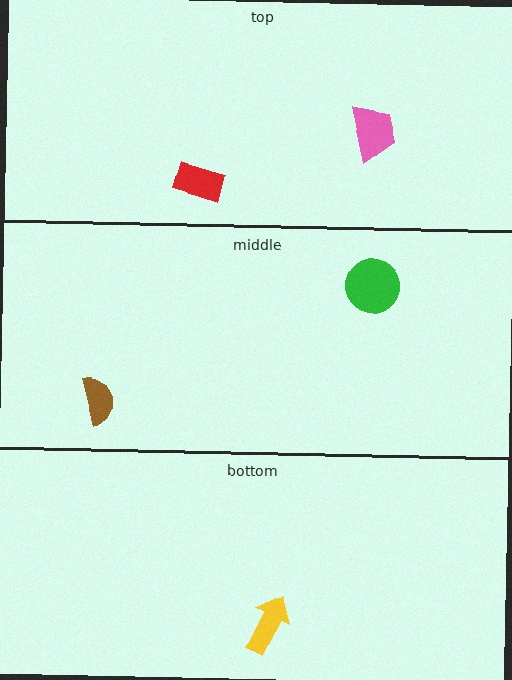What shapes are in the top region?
The pink trapezoid, the red rectangle.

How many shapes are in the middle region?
2.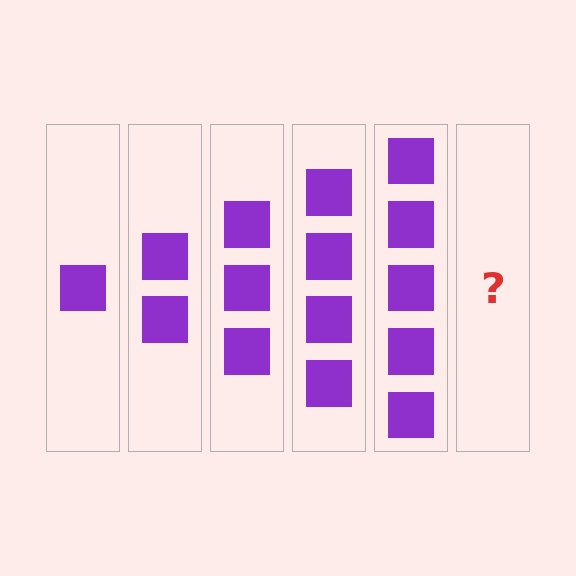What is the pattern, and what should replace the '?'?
The pattern is that each step adds one more square. The '?' should be 6 squares.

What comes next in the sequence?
The next element should be 6 squares.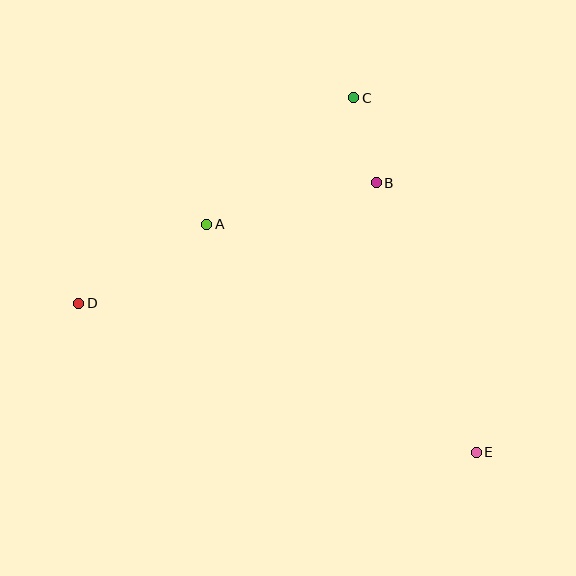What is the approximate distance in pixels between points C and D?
The distance between C and D is approximately 343 pixels.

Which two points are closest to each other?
Points B and C are closest to each other.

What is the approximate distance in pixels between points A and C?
The distance between A and C is approximately 194 pixels.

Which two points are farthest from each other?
Points D and E are farthest from each other.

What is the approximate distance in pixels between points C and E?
The distance between C and E is approximately 375 pixels.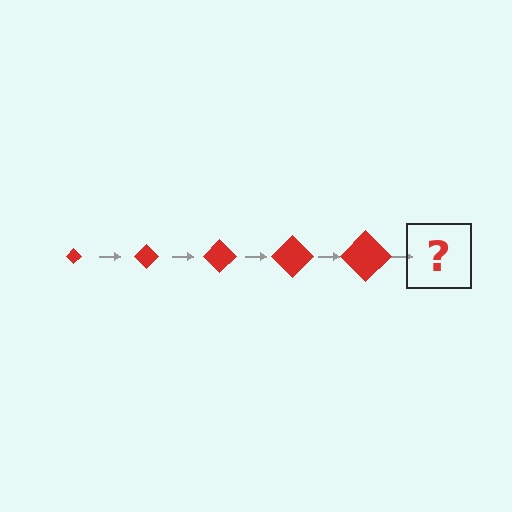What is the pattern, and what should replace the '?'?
The pattern is that the diamond gets progressively larger each step. The '?' should be a red diamond, larger than the previous one.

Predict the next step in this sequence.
The next step is a red diamond, larger than the previous one.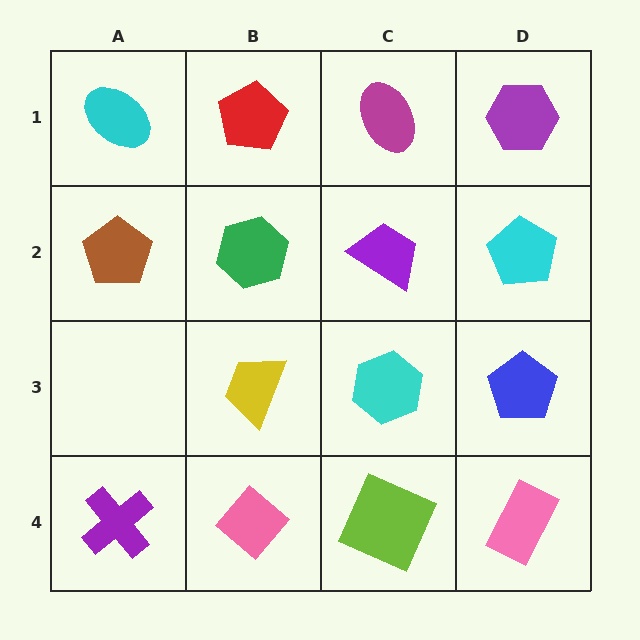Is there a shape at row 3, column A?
No, that cell is empty.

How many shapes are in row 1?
4 shapes.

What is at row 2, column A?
A brown pentagon.